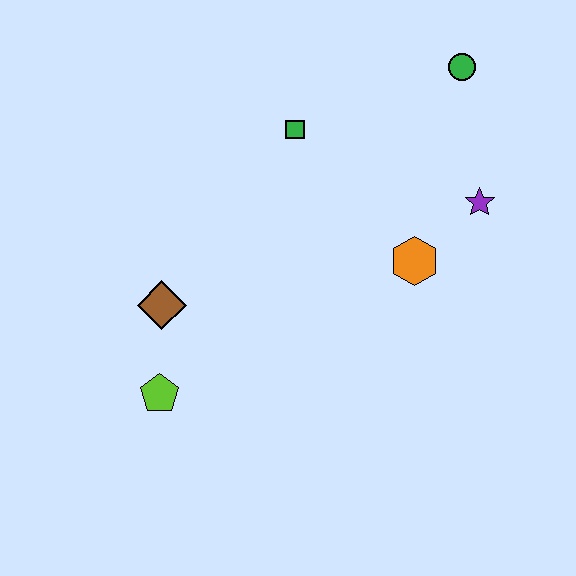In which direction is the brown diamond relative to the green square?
The brown diamond is below the green square.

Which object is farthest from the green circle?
The lime pentagon is farthest from the green circle.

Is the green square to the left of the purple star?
Yes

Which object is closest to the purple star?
The orange hexagon is closest to the purple star.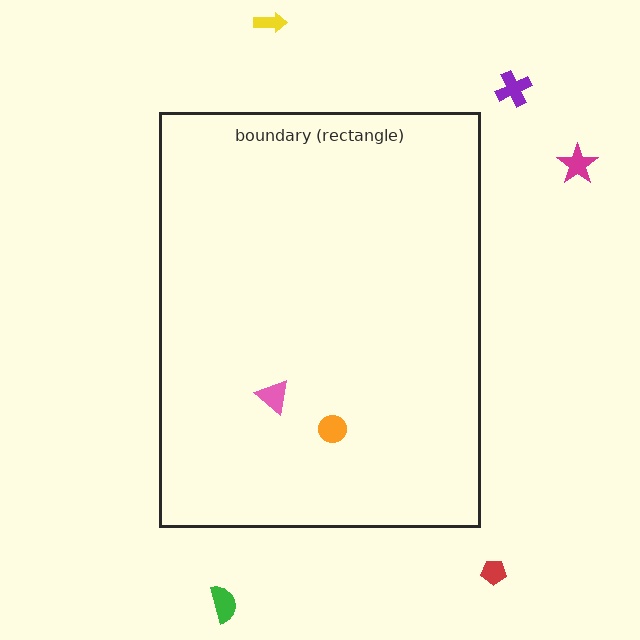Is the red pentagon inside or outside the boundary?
Outside.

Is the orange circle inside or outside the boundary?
Inside.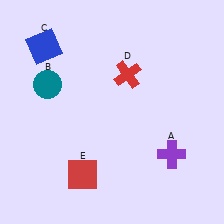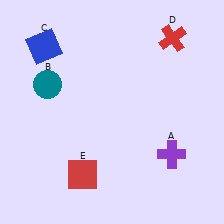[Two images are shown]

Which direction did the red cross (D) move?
The red cross (D) moved right.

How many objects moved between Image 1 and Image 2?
1 object moved between the two images.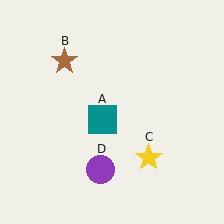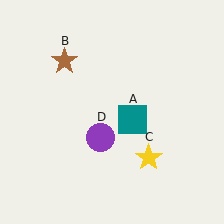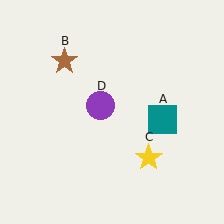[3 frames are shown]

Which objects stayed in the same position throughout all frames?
Brown star (object B) and yellow star (object C) remained stationary.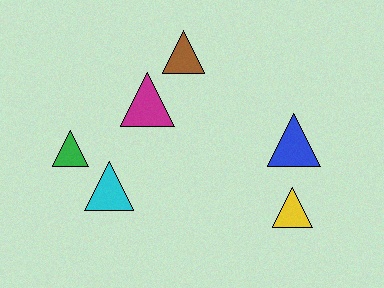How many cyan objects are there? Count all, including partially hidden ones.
There is 1 cyan object.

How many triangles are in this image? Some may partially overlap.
There are 6 triangles.